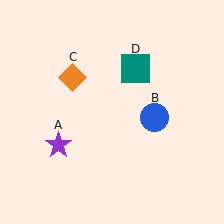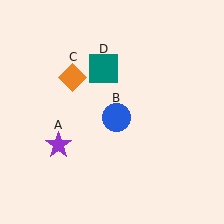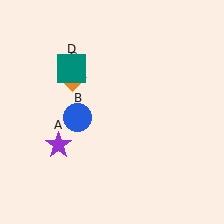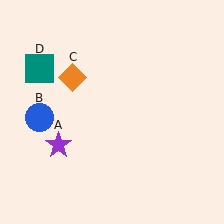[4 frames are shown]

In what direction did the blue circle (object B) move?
The blue circle (object B) moved left.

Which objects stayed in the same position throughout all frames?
Purple star (object A) and orange diamond (object C) remained stationary.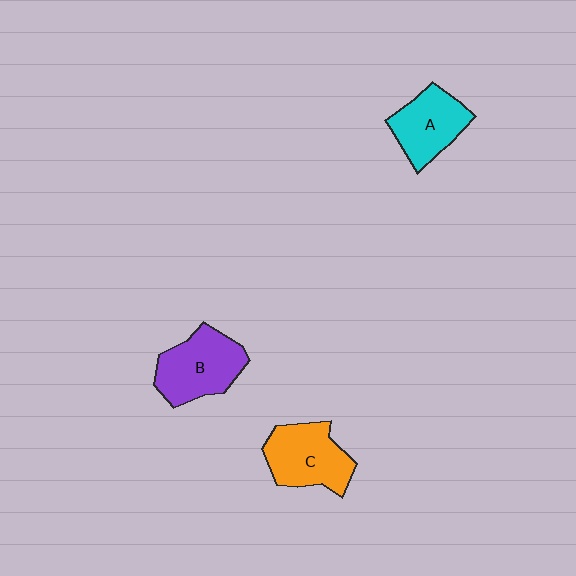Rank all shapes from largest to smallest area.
From largest to smallest: B (purple), C (orange), A (cyan).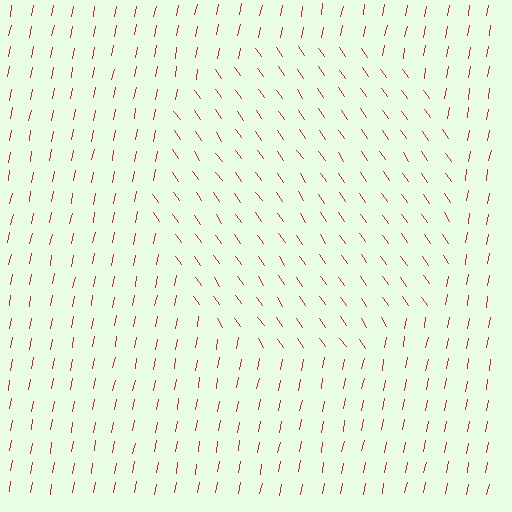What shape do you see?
I see a circle.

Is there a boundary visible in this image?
Yes, there is a texture boundary formed by a change in line orientation.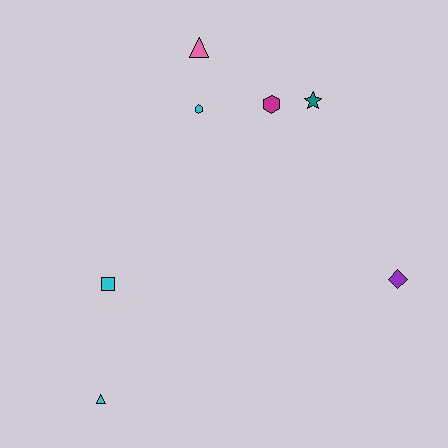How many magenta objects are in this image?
There is 1 magenta object.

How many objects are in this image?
There are 7 objects.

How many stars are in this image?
There is 1 star.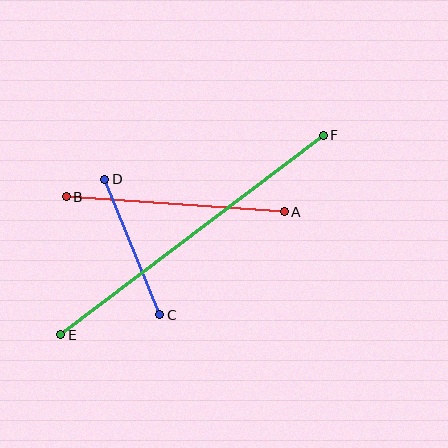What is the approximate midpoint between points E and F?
The midpoint is at approximately (192, 235) pixels.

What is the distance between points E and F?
The distance is approximately 330 pixels.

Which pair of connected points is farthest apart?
Points E and F are farthest apart.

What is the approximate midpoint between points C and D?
The midpoint is at approximately (132, 247) pixels.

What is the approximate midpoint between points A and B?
The midpoint is at approximately (175, 204) pixels.